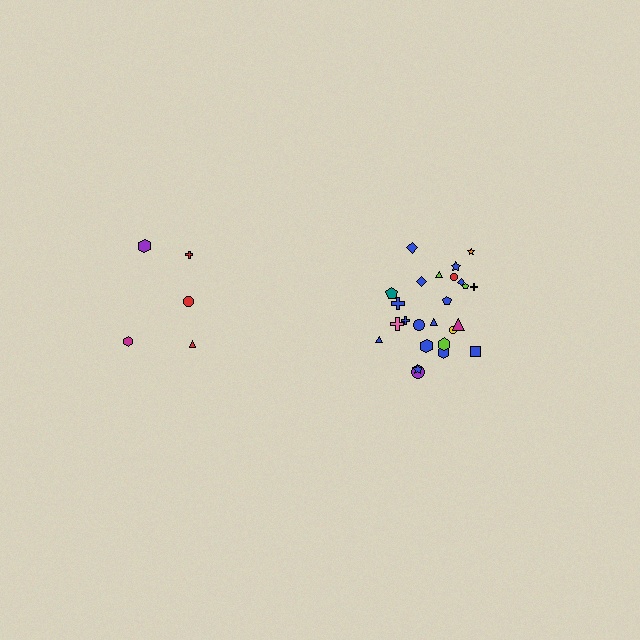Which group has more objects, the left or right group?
The right group.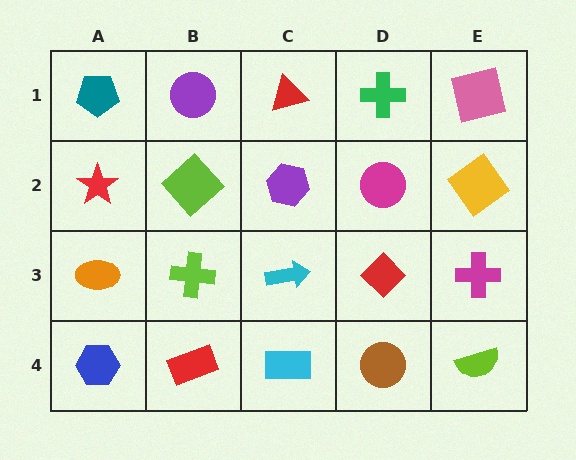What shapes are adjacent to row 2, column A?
A teal pentagon (row 1, column A), an orange ellipse (row 3, column A), a lime diamond (row 2, column B).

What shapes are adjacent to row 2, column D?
A green cross (row 1, column D), a red diamond (row 3, column D), a purple hexagon (row 2, column C), a yellow diamond (row 2, column E).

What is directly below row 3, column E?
A lime semicircle.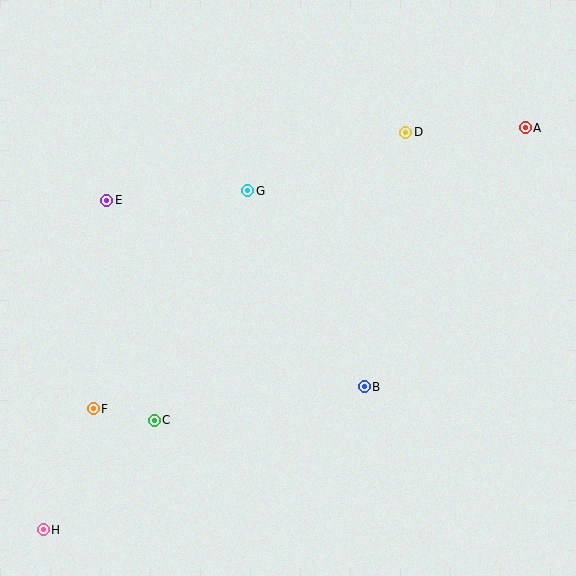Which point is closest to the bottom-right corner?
Point B is closest to the bottom-right corner.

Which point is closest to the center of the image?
Point G at (248, 191) is closest to the center.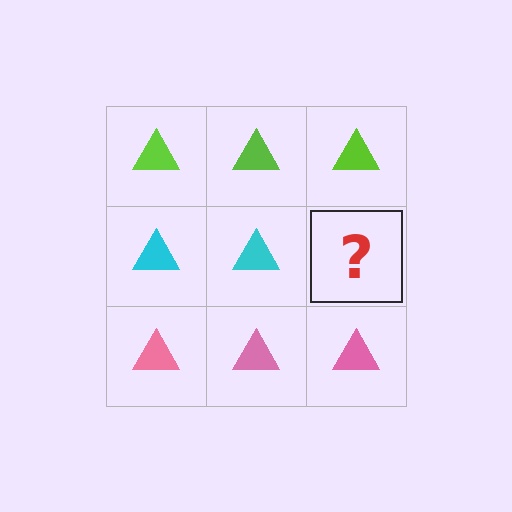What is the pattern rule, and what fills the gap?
The rule is that each row has a consistent color. The gap should be filled with a cyan triangle.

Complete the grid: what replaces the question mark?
The question mark should be replaced with a cyan triangle.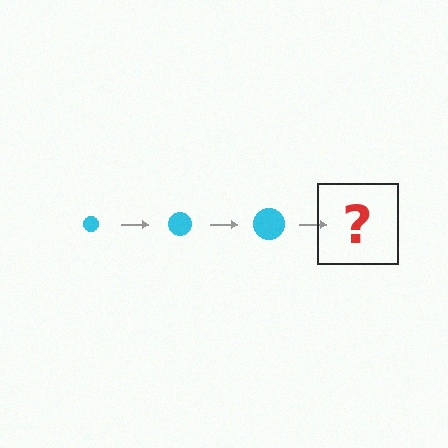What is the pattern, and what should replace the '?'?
The pattern is that the circle gets progressively larger each step. The '?' should be a cyan circle, larger than the previous one.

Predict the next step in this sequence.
The next step is a cyan circle, larger than the previous one.